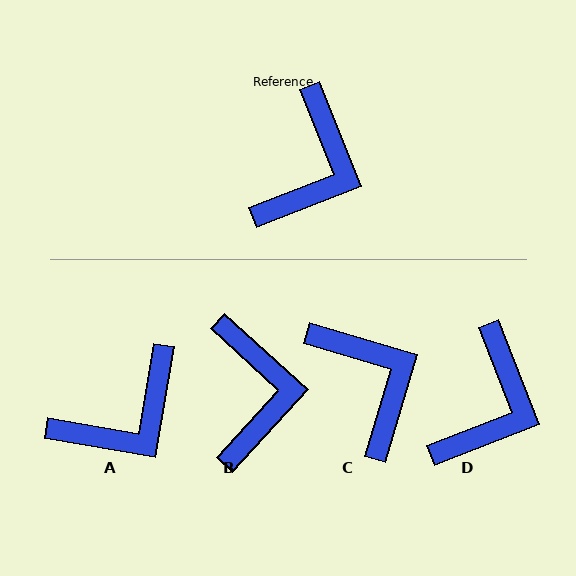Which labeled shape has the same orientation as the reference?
D.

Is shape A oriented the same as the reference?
No, it is off by about 31 degrees.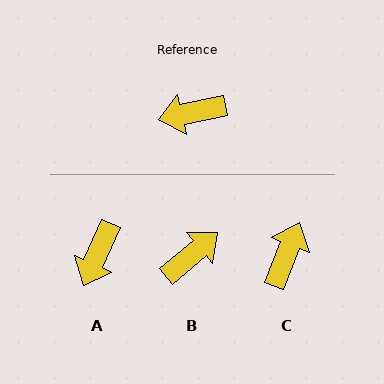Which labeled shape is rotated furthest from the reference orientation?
B, about 151 degrees away.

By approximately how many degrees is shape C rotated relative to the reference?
Approximately 124 degrees clockwise.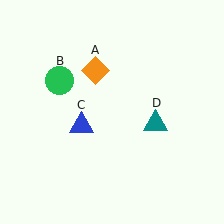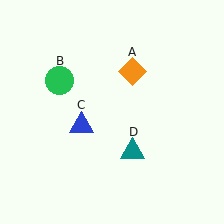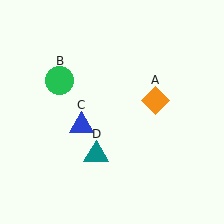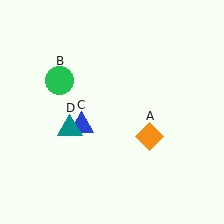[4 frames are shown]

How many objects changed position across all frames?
2 objects changed position: orange diamond (object A), teal triangle (object D).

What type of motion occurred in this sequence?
The orange diamond (object A), teal triangle (object D) rotated clockwise around the center of the scene.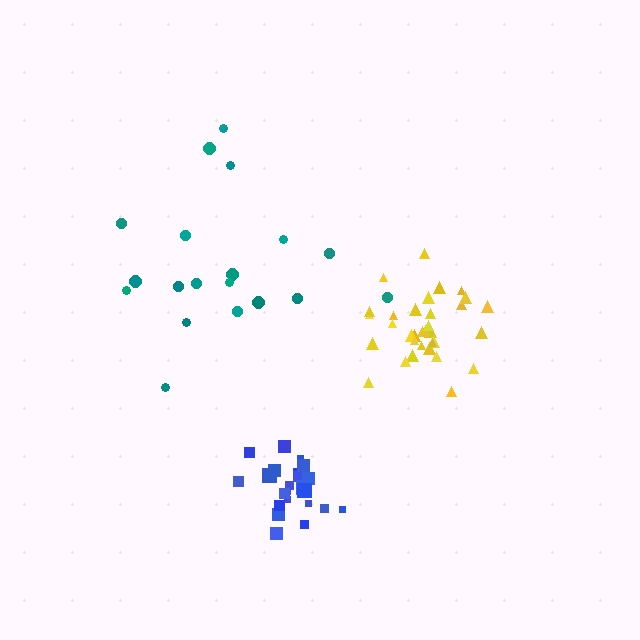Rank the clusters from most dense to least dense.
blue, yellow, teal.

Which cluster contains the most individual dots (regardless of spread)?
Yellow (33).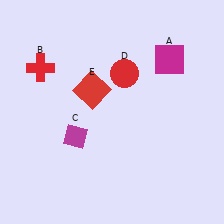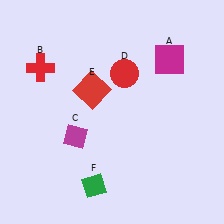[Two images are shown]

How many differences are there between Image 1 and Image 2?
There is 1 difference between the two images.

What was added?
A green diamond (F) was added in Image 2.